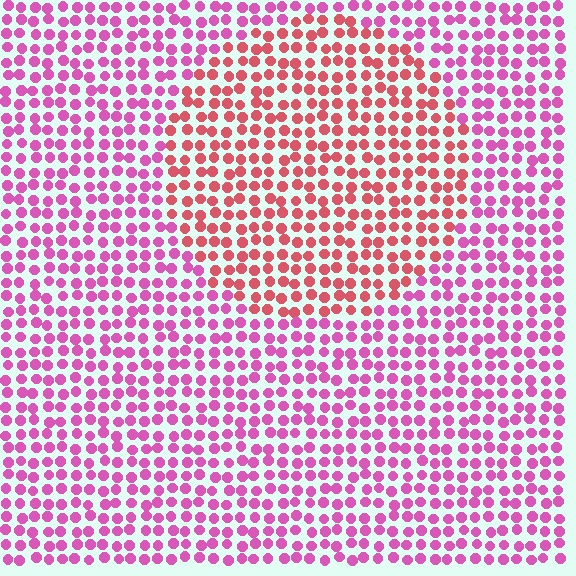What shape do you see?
I see a circle.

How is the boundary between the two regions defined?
The boundary is defined purely by a slight shift in hue (about 37 degrees). Spacing, size, and orientation are identical on both sides.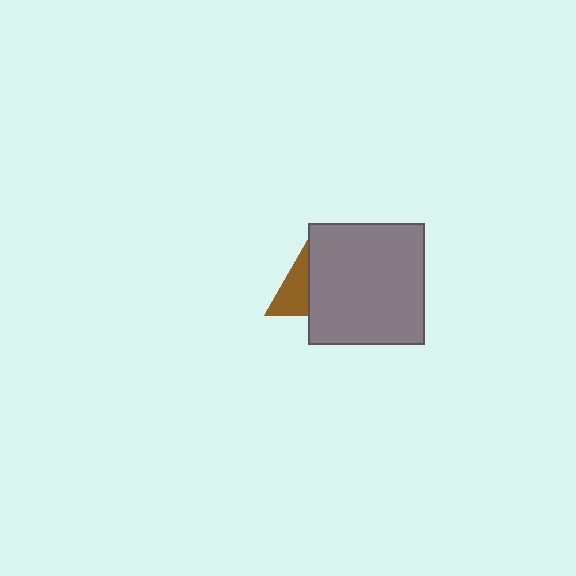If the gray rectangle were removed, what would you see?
You would see the complete brown triangle.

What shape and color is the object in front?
The object in front is a gray rectangle.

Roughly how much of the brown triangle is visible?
A small part of it is visible (roughly 36%).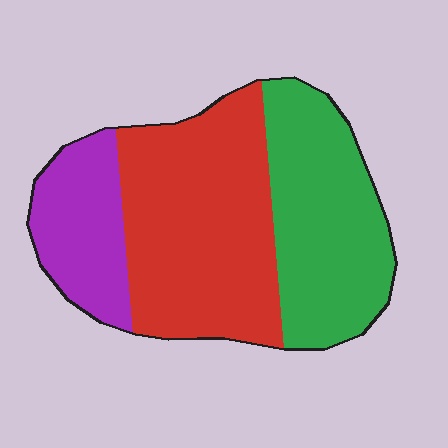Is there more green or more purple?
Green.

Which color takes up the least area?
Purple, at roughly 20%.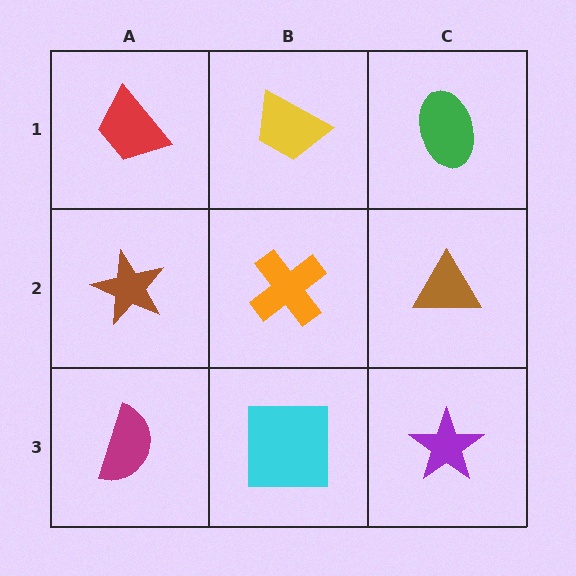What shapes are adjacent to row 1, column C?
A brown triangle (row 2, column C), a yellow trapezoid (row 1, column B).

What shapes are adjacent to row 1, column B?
An orange cross (row 2, column B), a red trapezoid (row 1, column A), a green ellipse (row 1, column C).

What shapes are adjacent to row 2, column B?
A yellow trapezoid (row 1, column B), a cyan square (row 3, column B), a brown star (row 2, column A), a brown triangle (row 2, column C).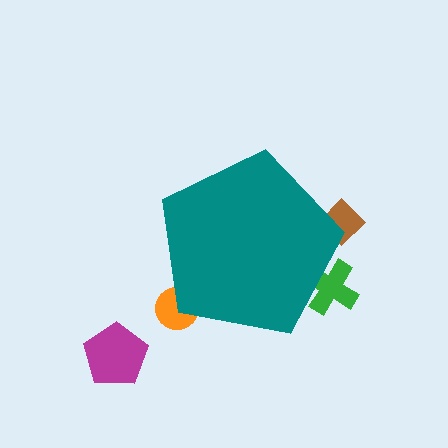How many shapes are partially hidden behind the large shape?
3 shapes are partially hidden.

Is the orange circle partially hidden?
Yes, the orange circle is partially hidden behind the teal pentagon.